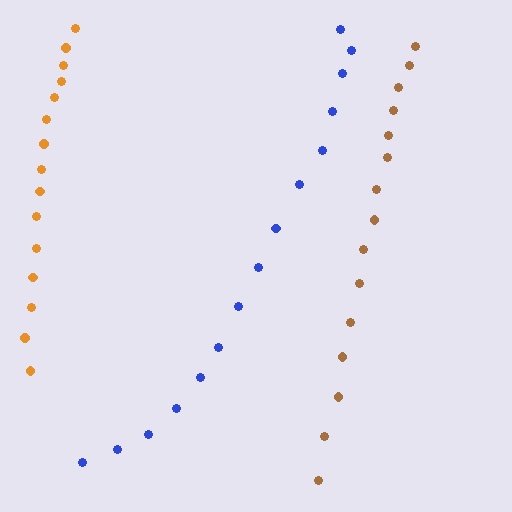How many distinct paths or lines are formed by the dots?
There are 3 distinct paths.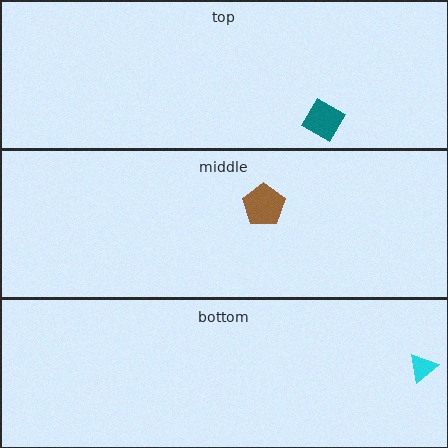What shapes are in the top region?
The teal diamond.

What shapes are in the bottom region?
The cyan triangle.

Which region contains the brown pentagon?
The middle region.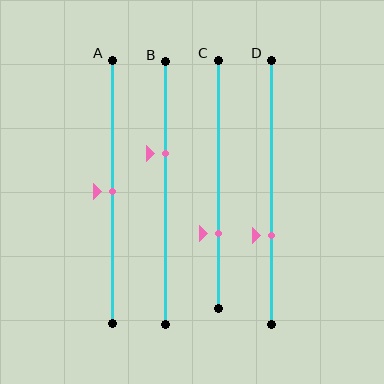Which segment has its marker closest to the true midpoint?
Segment A has its marker closest to the true midpoint.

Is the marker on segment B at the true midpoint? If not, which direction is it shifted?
No, the marker on segment B is shifted upward by about 15% of the segment length.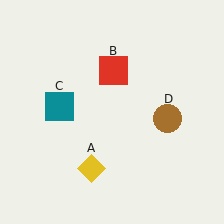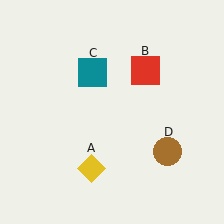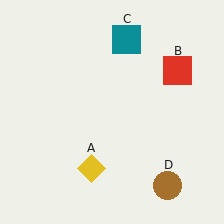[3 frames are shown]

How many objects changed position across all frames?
3 objects changed position: red square (object B), teal square (object C), brown circle (object D).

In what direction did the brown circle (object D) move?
The brown circle (object D) moved down.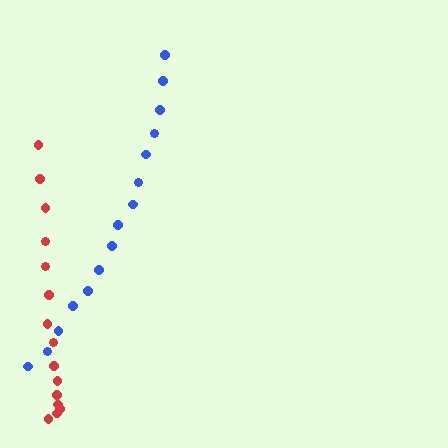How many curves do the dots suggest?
There are 2 distinct paths.